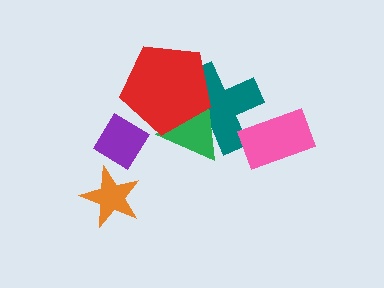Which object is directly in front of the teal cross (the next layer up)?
The green triangle is directly in front of the teal cross.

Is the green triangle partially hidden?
Yes, it is partially covered by another shape.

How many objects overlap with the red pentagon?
2 objects overlap with the red pentagon.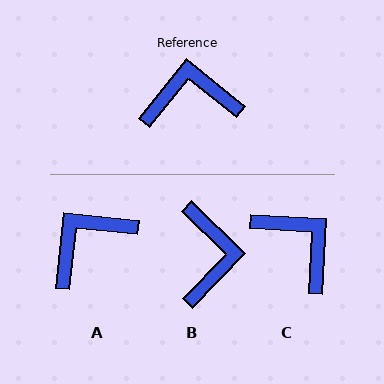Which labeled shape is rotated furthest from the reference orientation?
B, about 95 degrees away.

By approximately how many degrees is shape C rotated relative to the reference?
Approximately 54 degrees clockwise.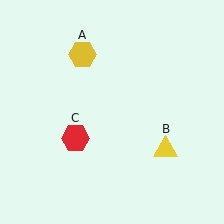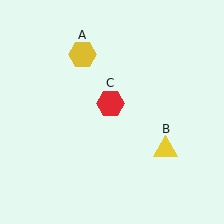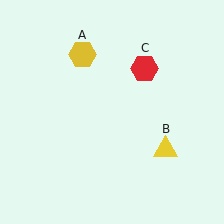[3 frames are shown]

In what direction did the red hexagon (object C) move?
The red hexagon (object C) moved up and to the right.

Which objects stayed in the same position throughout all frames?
Yellow hexagon (object A) and yellow triangle (object B) remained stationary.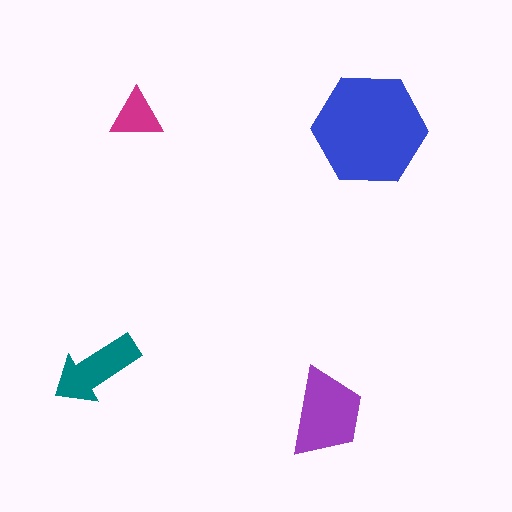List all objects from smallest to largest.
The magenta triangle, the teal arrow, the purple trapezoid, the blue hexagon.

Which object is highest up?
The magenta triangle is topmost.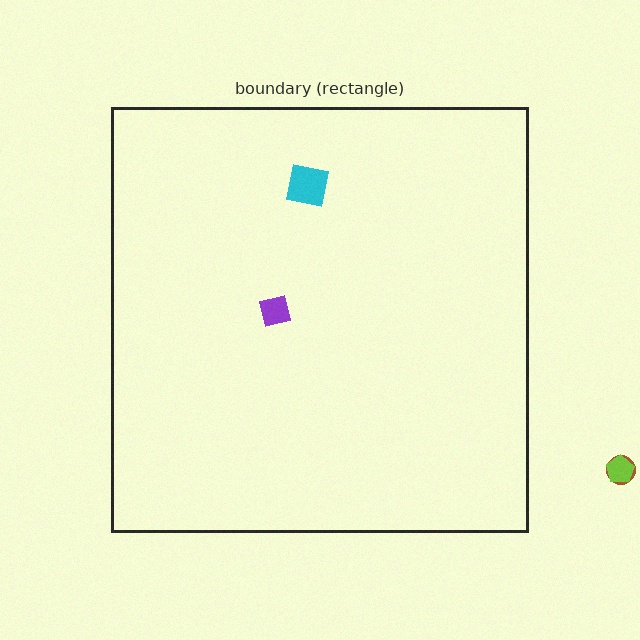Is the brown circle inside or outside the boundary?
Outside.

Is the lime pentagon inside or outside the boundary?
Outside.